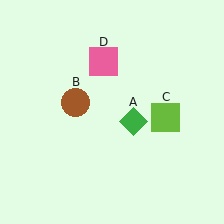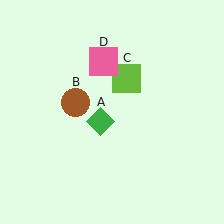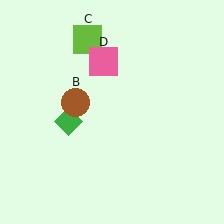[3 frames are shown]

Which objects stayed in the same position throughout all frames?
Brown circle (object B) and pink square (object D) remained stationary.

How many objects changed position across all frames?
2 objects changed position: green diamond (object A), lime square (object C).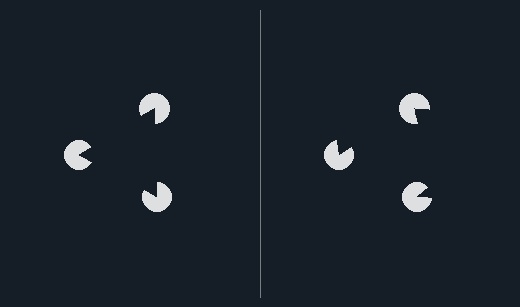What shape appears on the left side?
An illusory triangle.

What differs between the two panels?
The pac-man discs are positioned identically on both sides; only the wedge orientations differ. On the left they align to a triangle; on the right they are misaligned.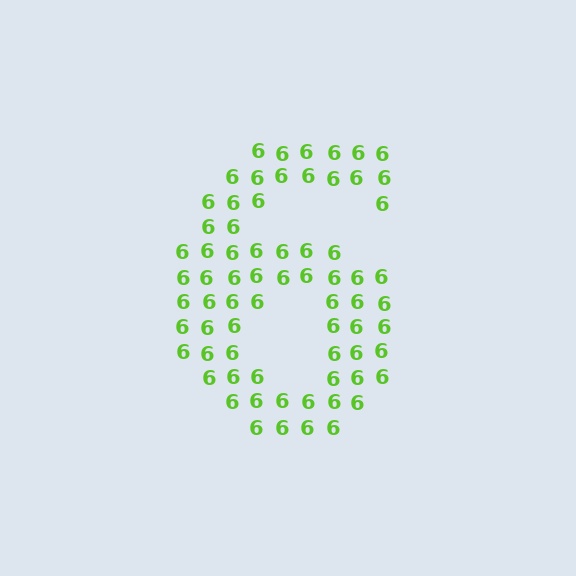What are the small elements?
The small elements are digit 6's.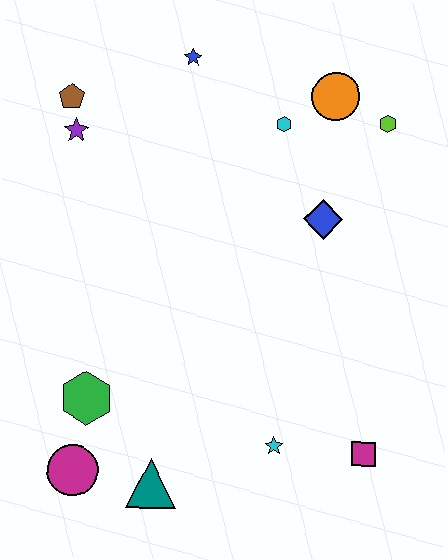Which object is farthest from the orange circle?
The magenta circle is farthest from the orange circle.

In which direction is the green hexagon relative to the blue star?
The green hexagon is below the blue star.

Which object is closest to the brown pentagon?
The purple star is closest to the brown pentagon.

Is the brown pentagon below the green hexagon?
No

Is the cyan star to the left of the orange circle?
Yes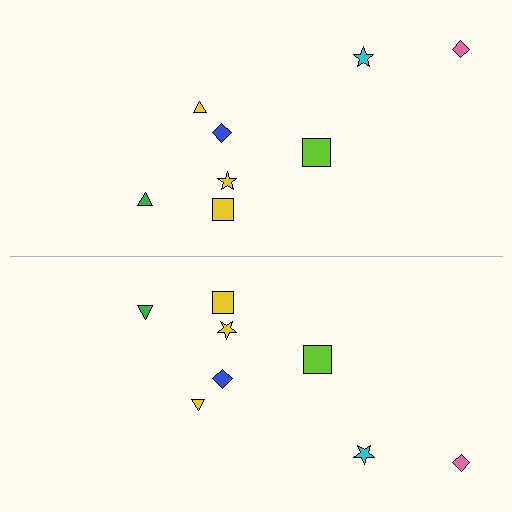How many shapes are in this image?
There are 16 shapes in this image.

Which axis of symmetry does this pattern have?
The pattern has a horizontal axis of symmetry running through the center of the image.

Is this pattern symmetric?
Yes, this pattern has bilateral (reflection) symmetry.